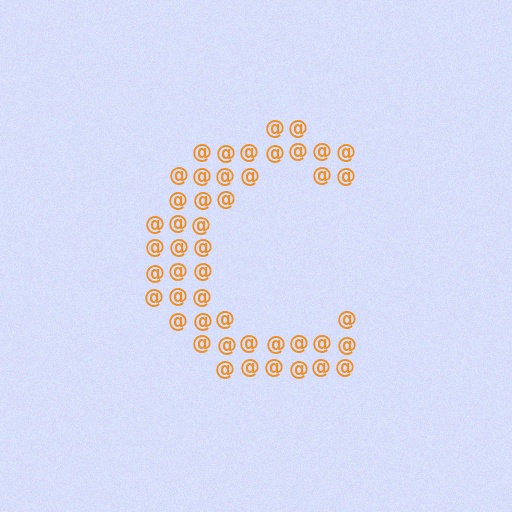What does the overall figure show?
The overall figure shows the letter C.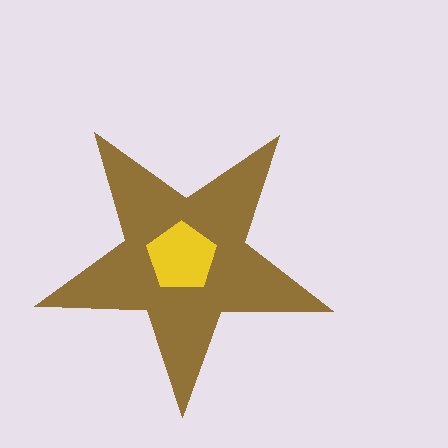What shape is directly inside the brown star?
The yellow pentagon.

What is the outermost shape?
The brown star.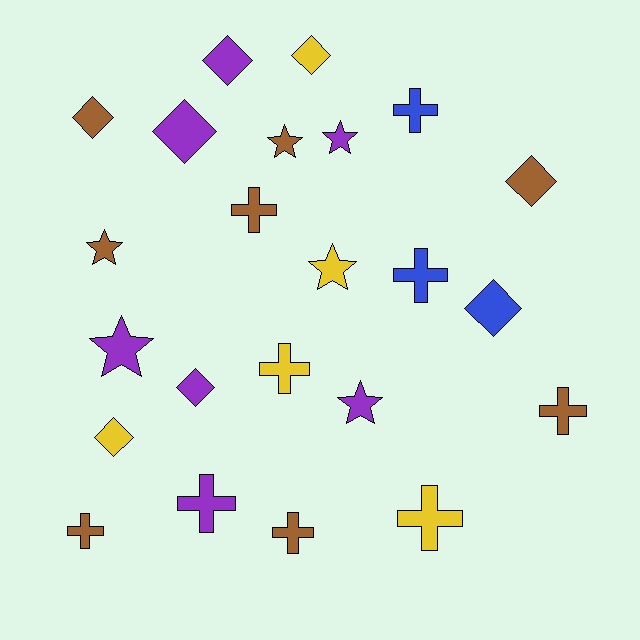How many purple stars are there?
There are 3 purple stars.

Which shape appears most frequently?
Cross, with 9 objects.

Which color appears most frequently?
Brown, with 8 objects.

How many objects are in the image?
There are 23 objects.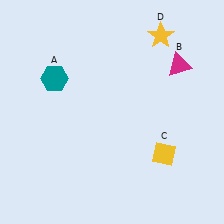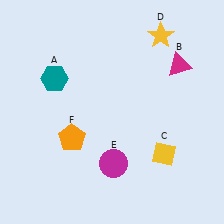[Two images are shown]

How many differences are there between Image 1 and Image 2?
There are 2 differences between the two images.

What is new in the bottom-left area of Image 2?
An orange pentagon (F) was added in the bottom-left area of Image 2.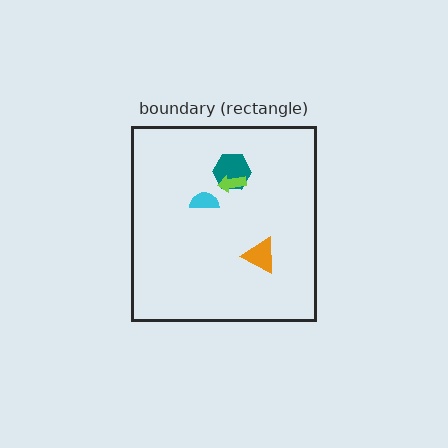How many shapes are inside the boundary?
4 inside, 0 outside.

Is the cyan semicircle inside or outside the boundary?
Inside.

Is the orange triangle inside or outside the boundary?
Inside.